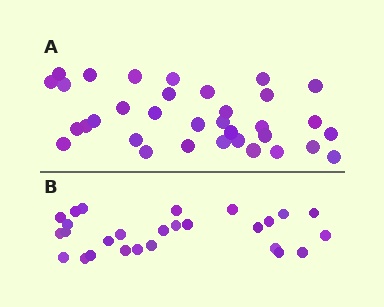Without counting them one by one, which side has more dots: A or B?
Region A (the top region) has more dots.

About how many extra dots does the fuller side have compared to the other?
Region A has roughly 8 or so more dots than region B.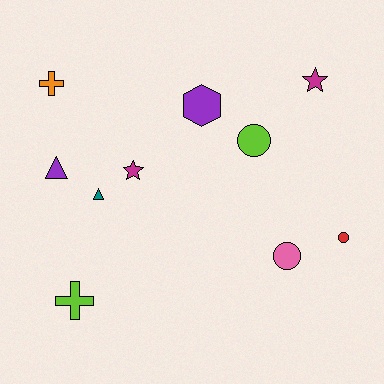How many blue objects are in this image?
There are no blue objects.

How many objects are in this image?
There are 10 objects.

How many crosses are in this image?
There are 2 crosses.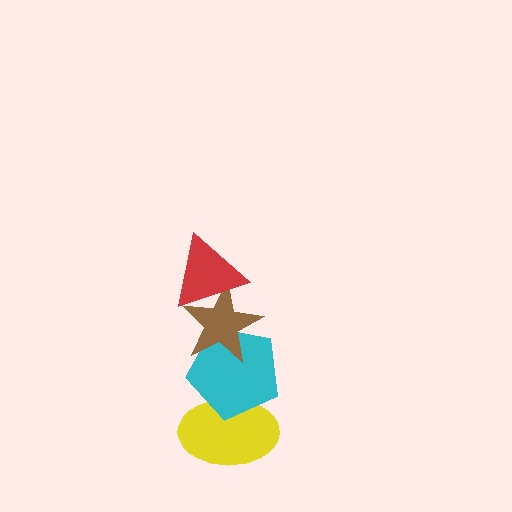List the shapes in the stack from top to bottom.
From top to bottom: the red triangle, the brown star, the cyan pentagon, the yellow ellipse.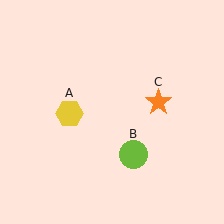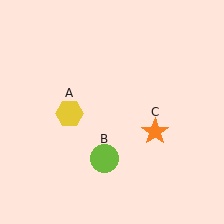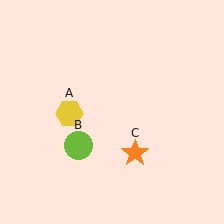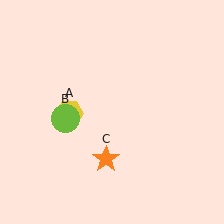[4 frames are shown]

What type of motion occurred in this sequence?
The lime circle (object B), orange star (object C) rotated clockwise around the center of the scene.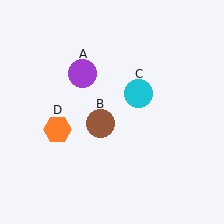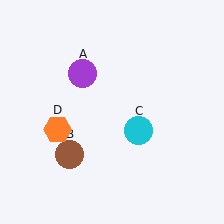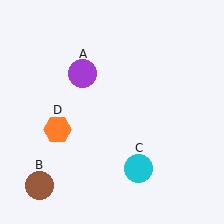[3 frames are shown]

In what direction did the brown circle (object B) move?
The brown circle (object B) moved down and to the left.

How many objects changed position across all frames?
2 objects changed position: brown circle (object B), cyan circle (object C).